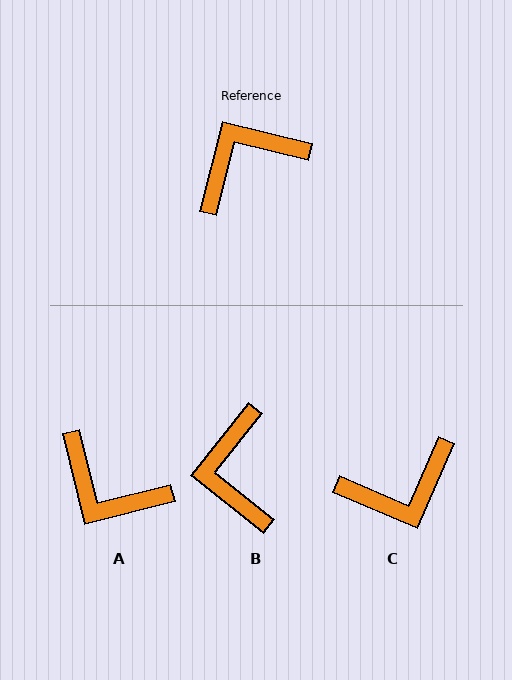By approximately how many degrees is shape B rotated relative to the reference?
Approximately 66 degrees counter-clockwise.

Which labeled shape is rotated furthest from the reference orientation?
C, about 171 degrees away.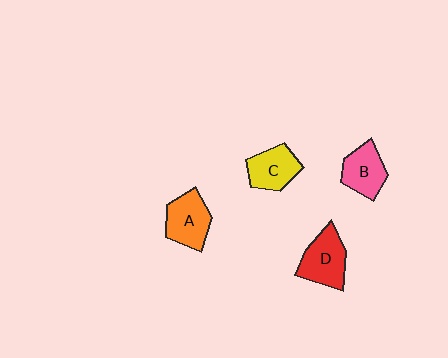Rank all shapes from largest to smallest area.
From largest to smallest: D (red), A (orange), C (yellow), B (pink).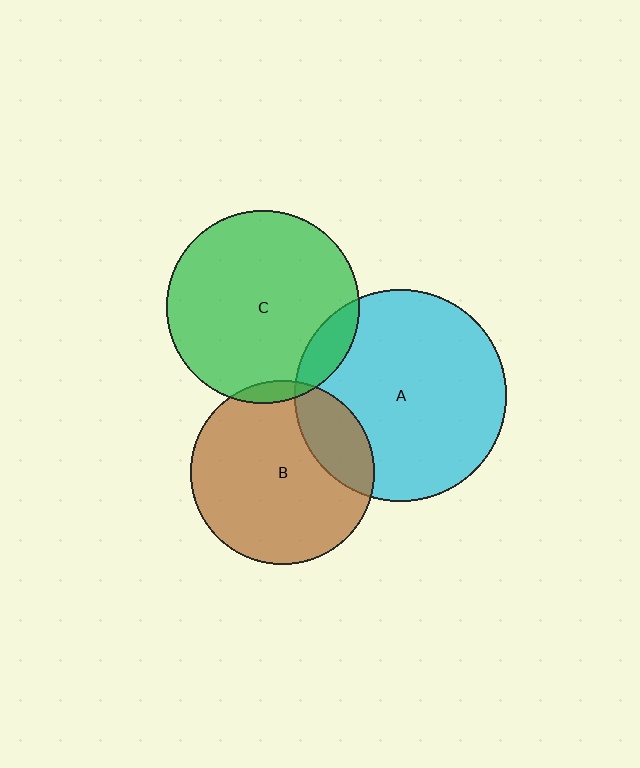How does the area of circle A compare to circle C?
Approximately 1.2 times.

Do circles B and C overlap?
Yes.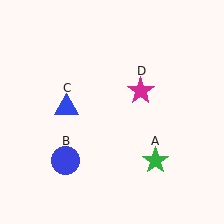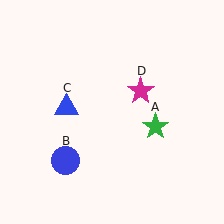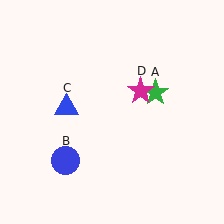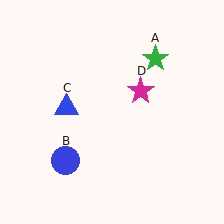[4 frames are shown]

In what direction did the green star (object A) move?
The green star (object A) moved up.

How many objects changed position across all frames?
1 object changed position: green star (object A).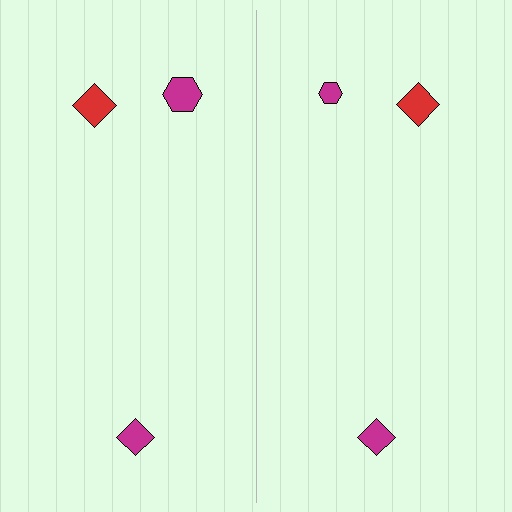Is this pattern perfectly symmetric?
No, the pattern is not perfectly symmetric. The magenta hexagon on the right side has a different size than its mirror counterpart.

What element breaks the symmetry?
The magenta hexagon on the right side has a different size than its mirror counterpart.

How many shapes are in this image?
There are 6 shapes in this image.